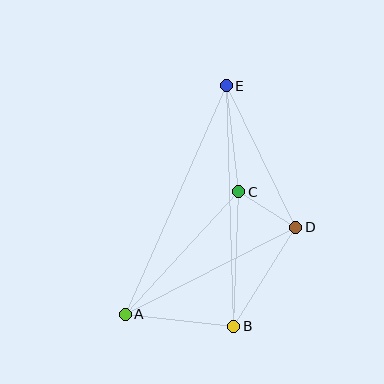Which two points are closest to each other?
Points C and D are closest to each other.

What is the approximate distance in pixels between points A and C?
The distance between A and C is approximately 167 pixels.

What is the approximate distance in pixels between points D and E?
The distance between D and E is approximately 158 pixels.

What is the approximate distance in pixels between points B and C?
The distance between B and C is approximately 135 pixels.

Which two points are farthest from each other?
Points A and E are farthest from each other.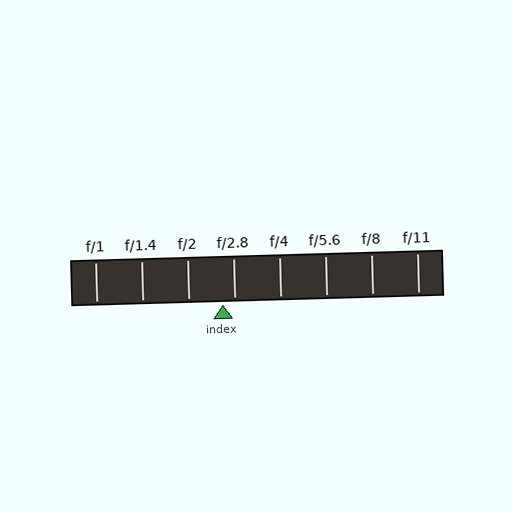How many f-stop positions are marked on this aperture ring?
There are 8 f-stop positions marked.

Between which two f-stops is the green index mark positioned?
The index mark is between f/2 and f/2.8.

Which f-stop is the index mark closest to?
The index mark is closest to f/2.8.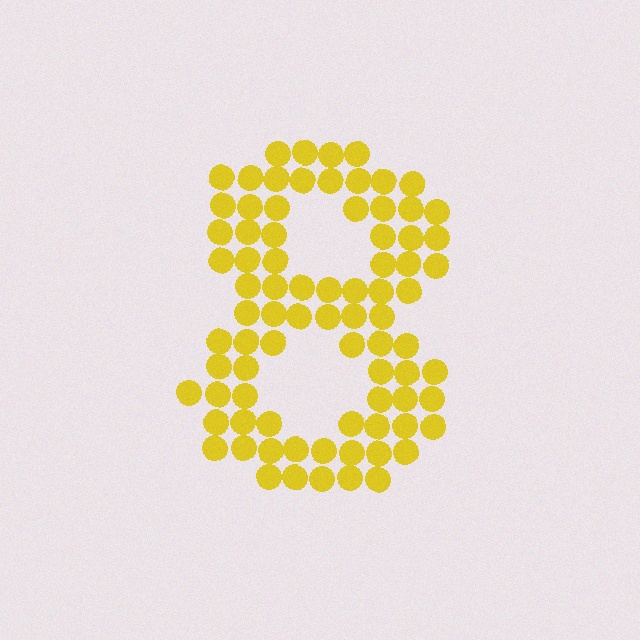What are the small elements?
The small elements are circles.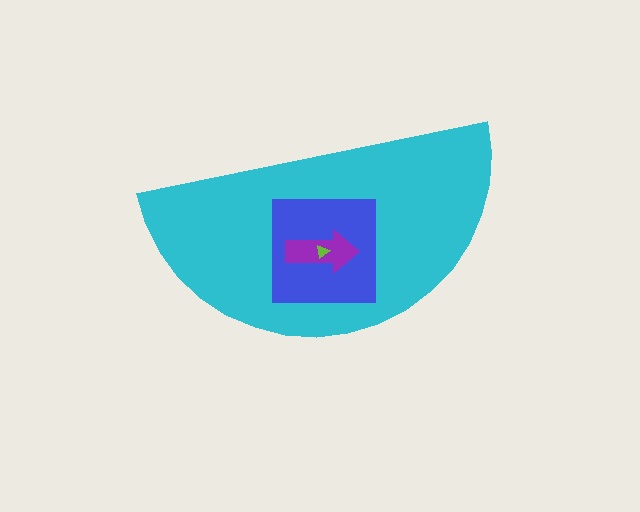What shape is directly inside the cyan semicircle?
The blue square.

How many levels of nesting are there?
4.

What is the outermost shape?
The cyan semicircle.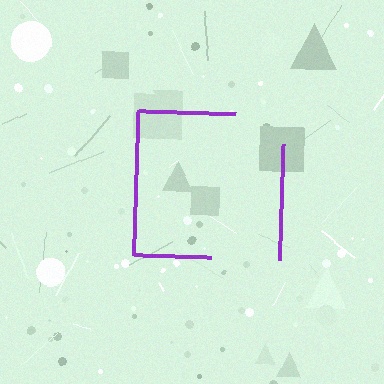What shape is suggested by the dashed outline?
The dashed outline suggests a square.